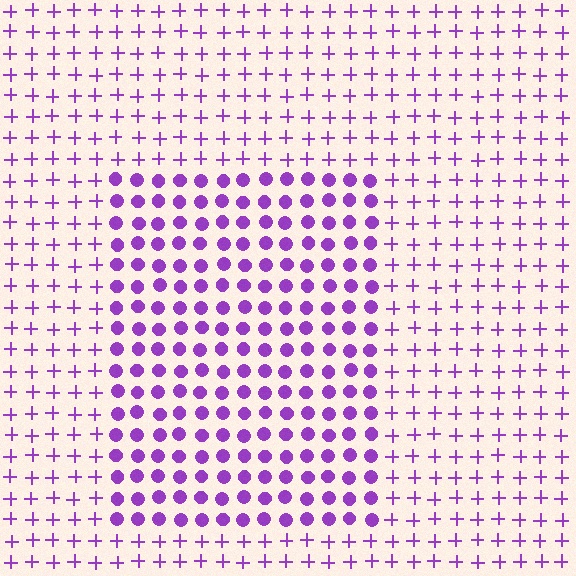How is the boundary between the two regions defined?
The boundary is defined by a change in element shape: circles inside vs. plus signs outside. All elements share the same color and spacing.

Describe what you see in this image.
The image is filled with small purple elements arranged in a uniform grid. A rectangle-shaped region contains circles, while the surrounding area contains plus signs. The boundary is defined purely by the change in element shape.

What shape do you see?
I see a rectangle.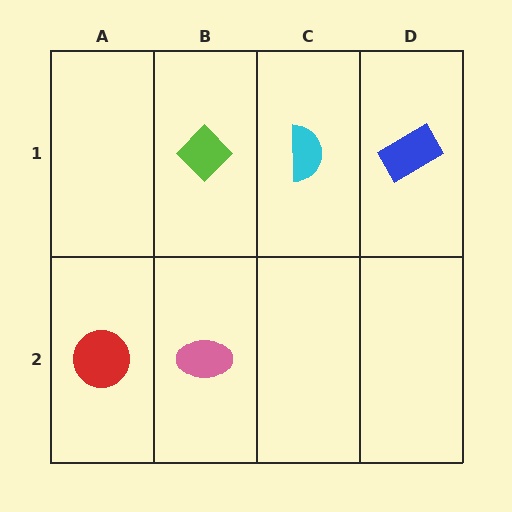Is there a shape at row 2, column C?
No, that cell is empty.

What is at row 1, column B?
A lime diamond.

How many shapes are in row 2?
2 shapes.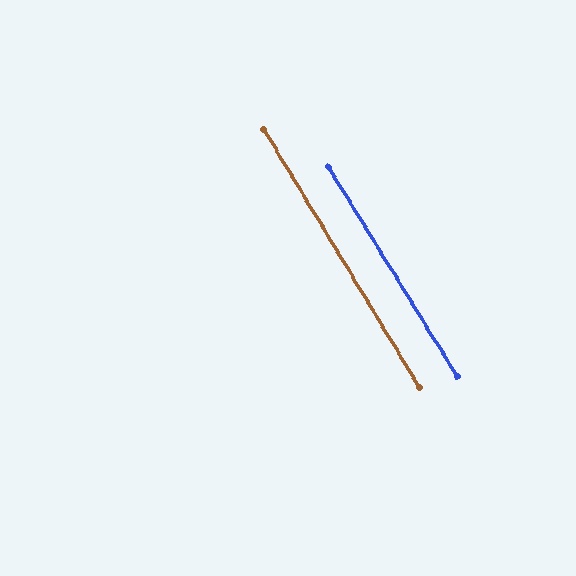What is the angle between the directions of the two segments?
Approximately 1 degree.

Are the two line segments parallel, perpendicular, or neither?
Parallel — their directions differ by only 0.6°.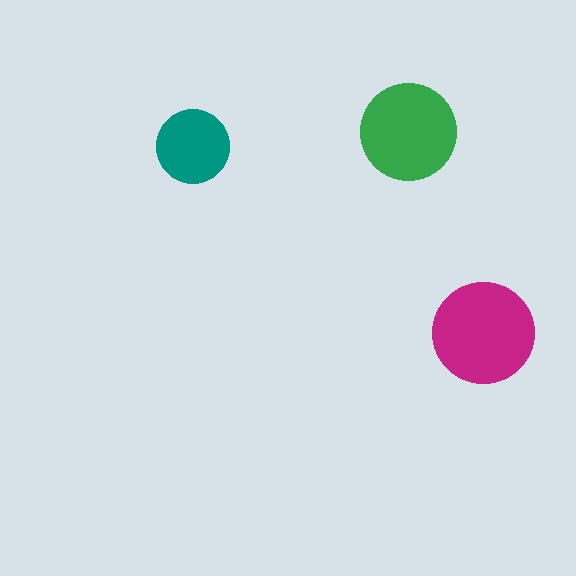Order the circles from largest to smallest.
the magenta one, the green one, the teal one.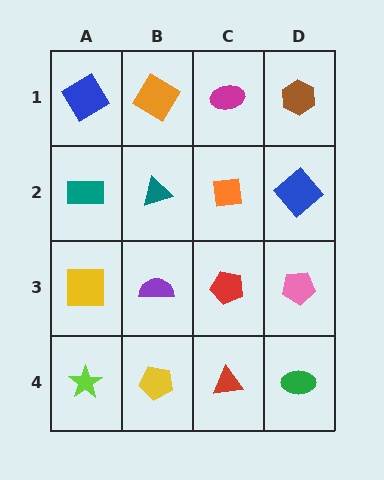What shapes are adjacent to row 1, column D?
A blue diamond (row 2, column D), a magenta ellipse (row 1, column C).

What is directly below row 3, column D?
A green ellipse.